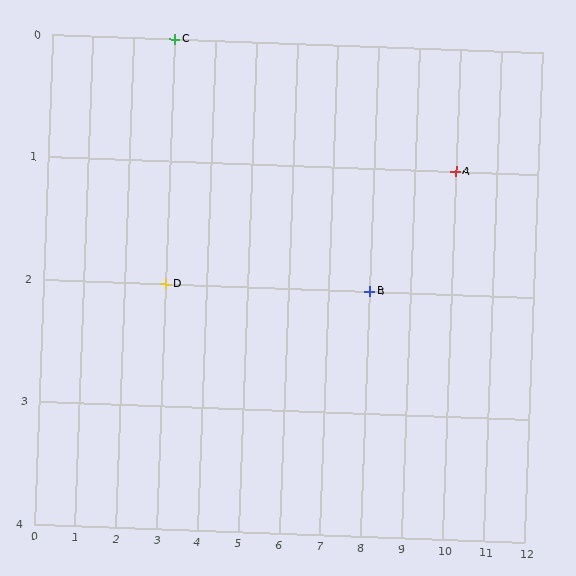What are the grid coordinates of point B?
Point B is at grid coordinates (8, 2).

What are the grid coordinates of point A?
Point A is at grid coordinates (10, 1).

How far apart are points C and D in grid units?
Points C and D are 2 rows apart.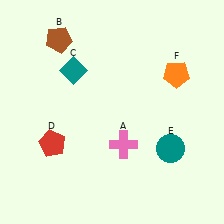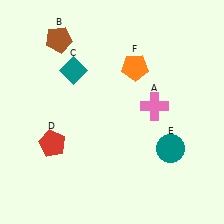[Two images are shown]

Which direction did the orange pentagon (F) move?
The orange pentagon (F) moved left.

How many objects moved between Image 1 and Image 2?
2 objects moved between the two images.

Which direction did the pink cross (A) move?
The pink cross (A) moved up.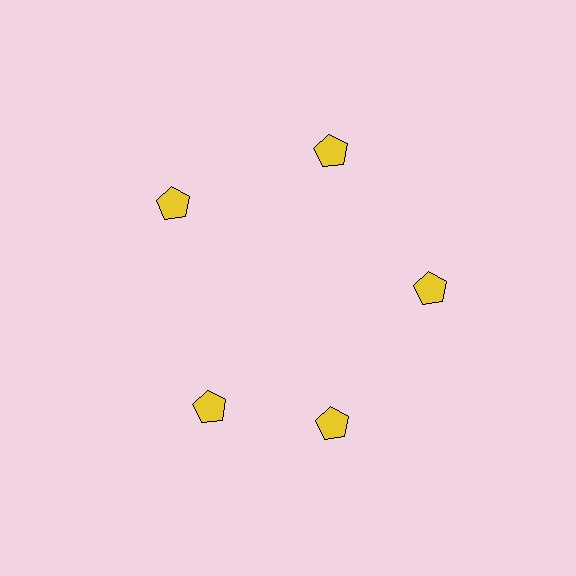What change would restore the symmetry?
The symmetry would be restored by rotating it back into even spacing with its neighbors so that all 5 pentagons sit at equal angles and equal distance from the center.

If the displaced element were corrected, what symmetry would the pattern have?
It would have 5-fold rotational symmetry — the pattern would map onto itself every 72 degrees.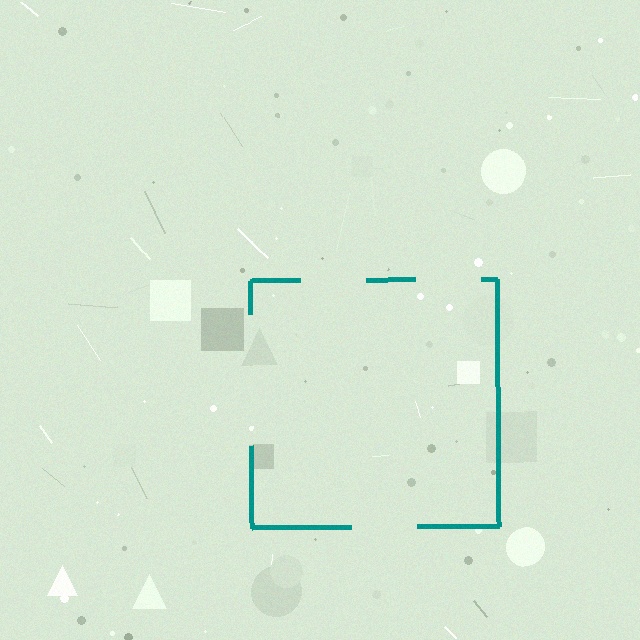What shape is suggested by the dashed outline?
The dashed outline suggests a square.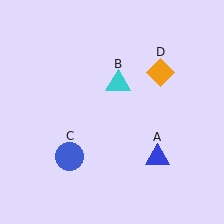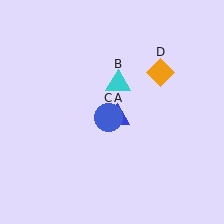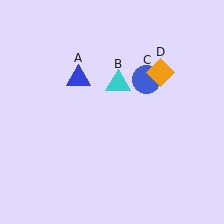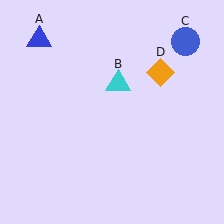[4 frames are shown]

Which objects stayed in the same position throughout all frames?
Cyan triangle (object B) and orange diamond (object D) remained stationary.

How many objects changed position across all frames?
2 objects changed position: blue triangle (object A), blue circle (object C).